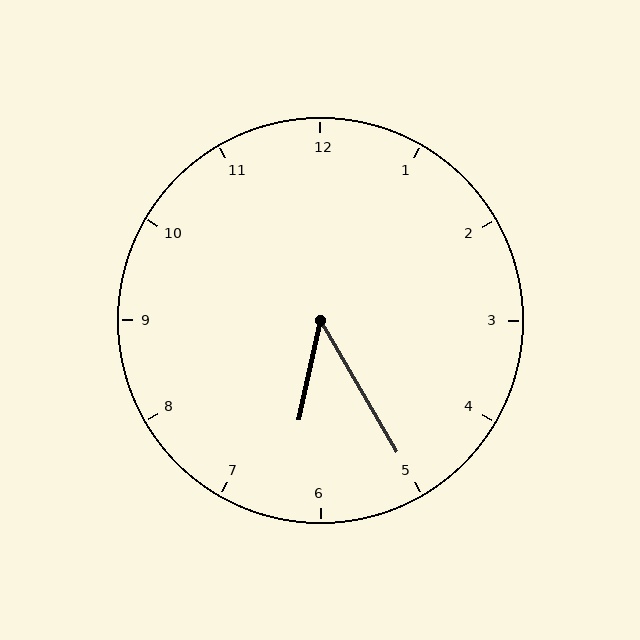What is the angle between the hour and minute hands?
Approximately 42 degrees.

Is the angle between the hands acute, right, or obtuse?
It is acute.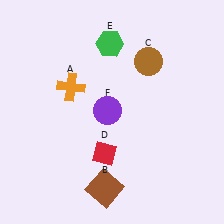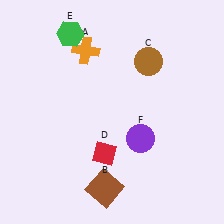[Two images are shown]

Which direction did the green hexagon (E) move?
The green hexagon (E) moved left.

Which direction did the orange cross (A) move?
The orange cross (A) moved up.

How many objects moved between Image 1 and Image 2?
3 objects moved between the two images.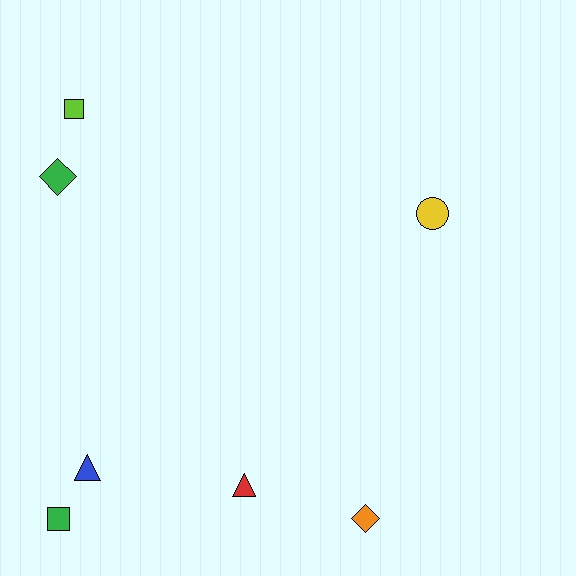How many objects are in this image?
There are 7 objects.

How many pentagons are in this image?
There are no pentagons.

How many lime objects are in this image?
There is 1 lime object.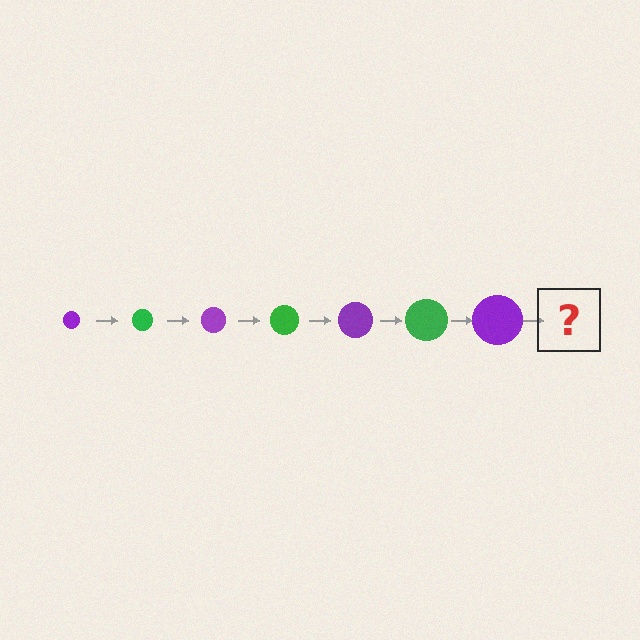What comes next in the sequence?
The next element should be a green circle, larger than the previous one.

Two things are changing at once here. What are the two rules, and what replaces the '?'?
The two rules are that the circle grows larger each step and the color cycles through purple and green. The '?' should be a green circle, larger than the previous one.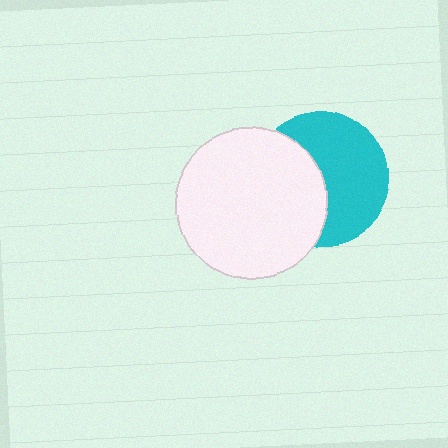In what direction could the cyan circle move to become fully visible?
The cyan circle could move right. That would shift it out from behind the white circle entirely.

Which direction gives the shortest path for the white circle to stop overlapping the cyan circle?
Moving left gives the shortest separation.